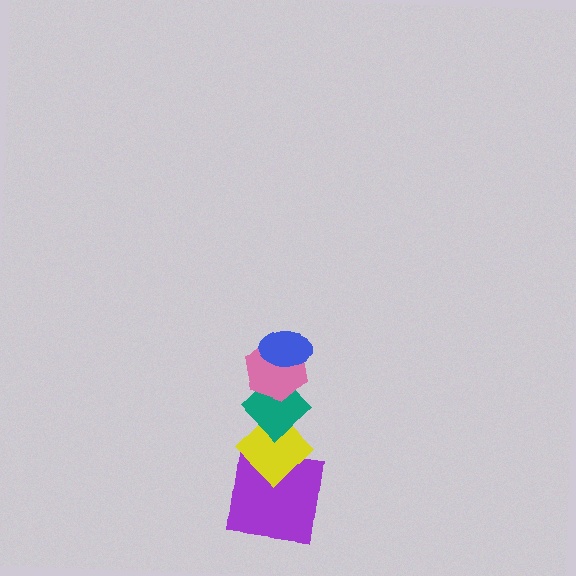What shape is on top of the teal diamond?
The pink hexagon is on top of the teal diamond.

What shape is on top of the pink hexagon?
The blue ellipse is on top of the pink hexagon.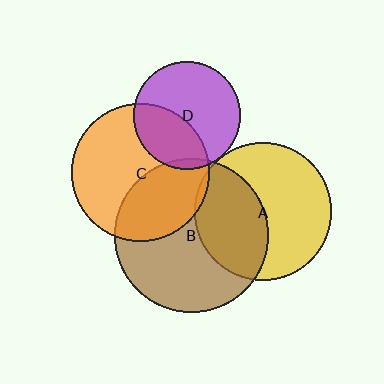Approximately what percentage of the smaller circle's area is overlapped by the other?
Approximately 5%.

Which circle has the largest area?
Circle B (brown).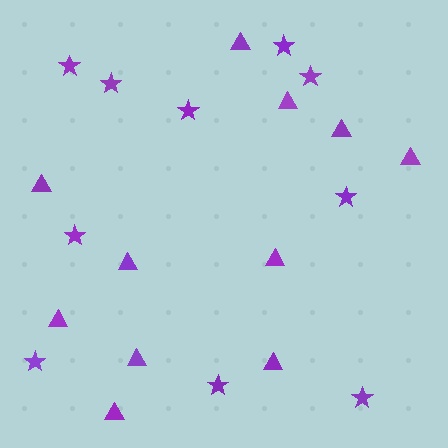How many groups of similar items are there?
There are 2 groups: one group of stars (10) and one group of triangles (11).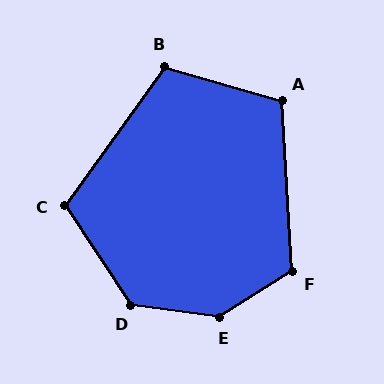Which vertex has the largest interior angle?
E, at approximately 140 degrees.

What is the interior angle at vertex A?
Approximately 110 degrees (obtuse).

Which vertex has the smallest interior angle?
B, at approximately 110 degrees.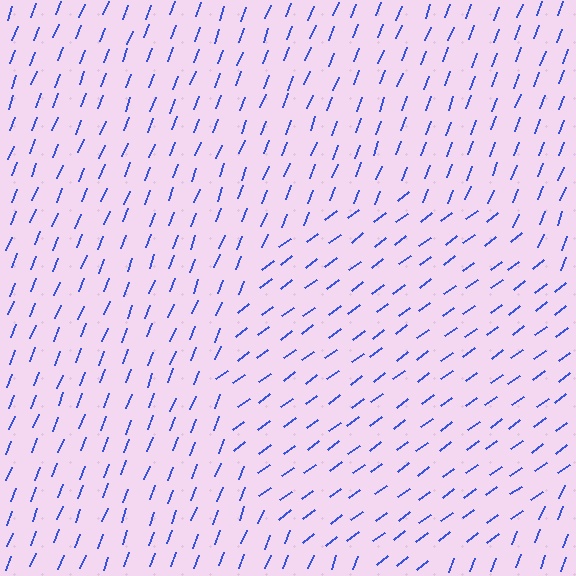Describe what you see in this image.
The image is filled with small blue line segments. A circle region in the image has lines oriented differently from the surrounding lines, creating a visible texture boundary.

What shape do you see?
I see a circle.